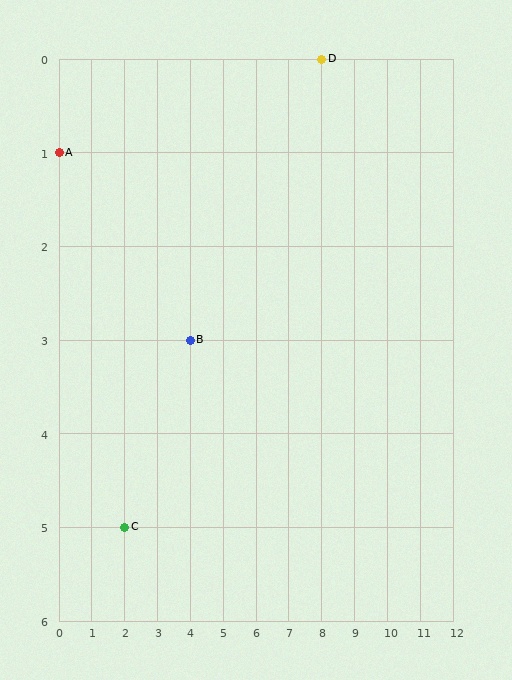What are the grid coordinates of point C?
Point C is at grid coordinates (2, 5).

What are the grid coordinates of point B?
Point B is at grid coordinates (4, 3).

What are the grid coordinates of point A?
Point A is at grid coordinates (0, 1).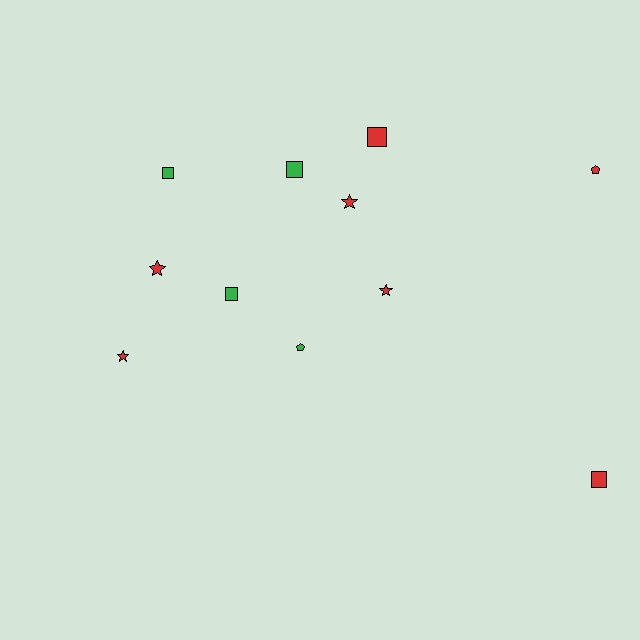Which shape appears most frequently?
Square, with 5 objects.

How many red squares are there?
There are 2 red squares.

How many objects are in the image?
There are 11 objects.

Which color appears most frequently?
Red, with 7 objects.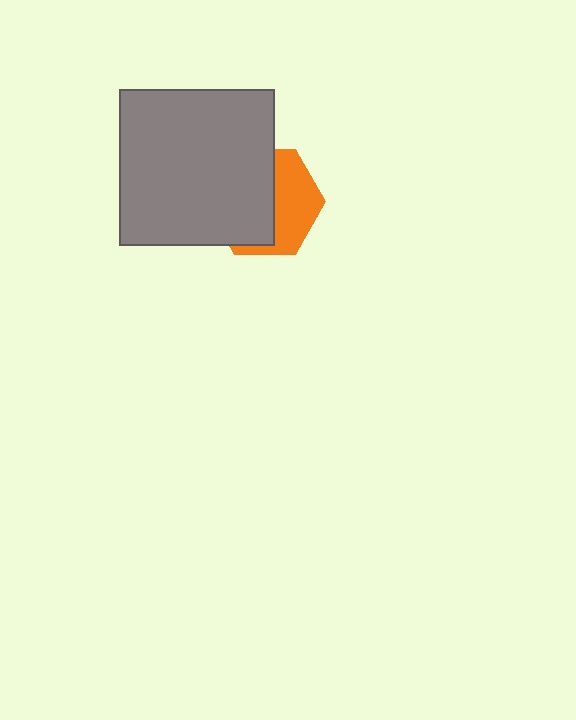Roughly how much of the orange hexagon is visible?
A small part of it is visible (roughly 43%).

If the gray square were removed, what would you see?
You would see the complete orange hexagon.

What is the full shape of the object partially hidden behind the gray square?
The partially hidden object is an orange hexagon.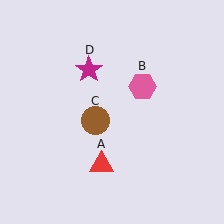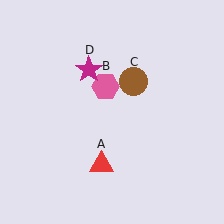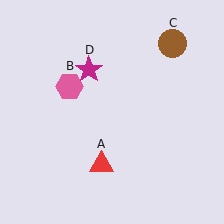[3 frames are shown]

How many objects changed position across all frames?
2 objects changed position: pink hexagon (object B), brown circle (object C).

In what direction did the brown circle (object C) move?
The brown circle (object C) moved up and to the right.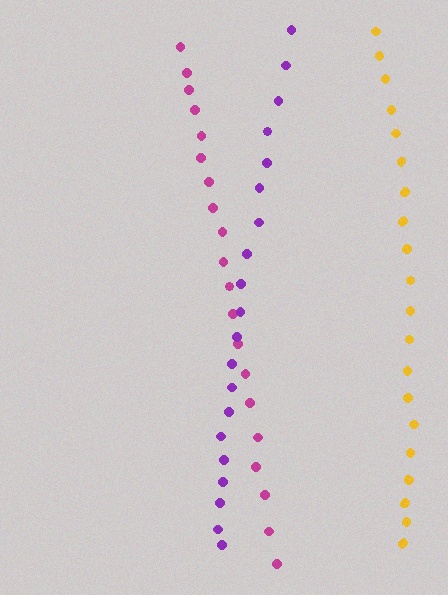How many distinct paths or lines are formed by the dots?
There are 3 distinct paths.